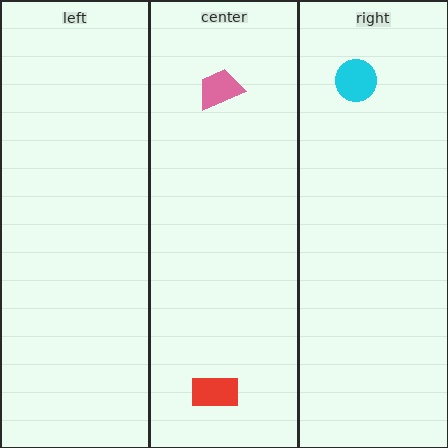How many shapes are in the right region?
1.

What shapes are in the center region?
The pink trapezoid, the red rectangle.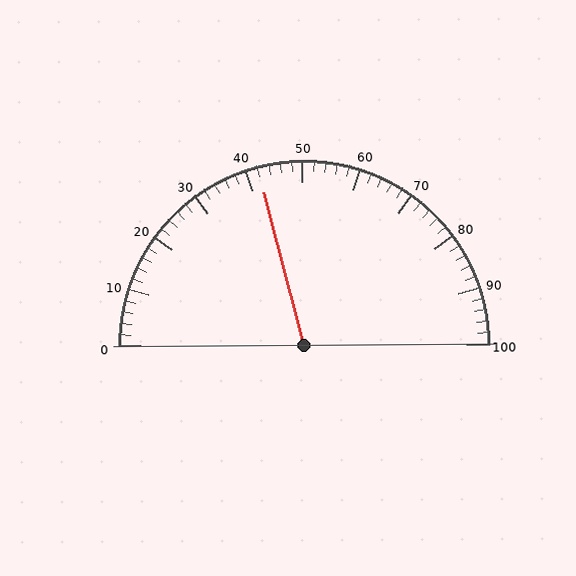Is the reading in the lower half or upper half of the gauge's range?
The reading is in the lower half of the range (0 to 100).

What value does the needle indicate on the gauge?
The needle indicates approximately 42.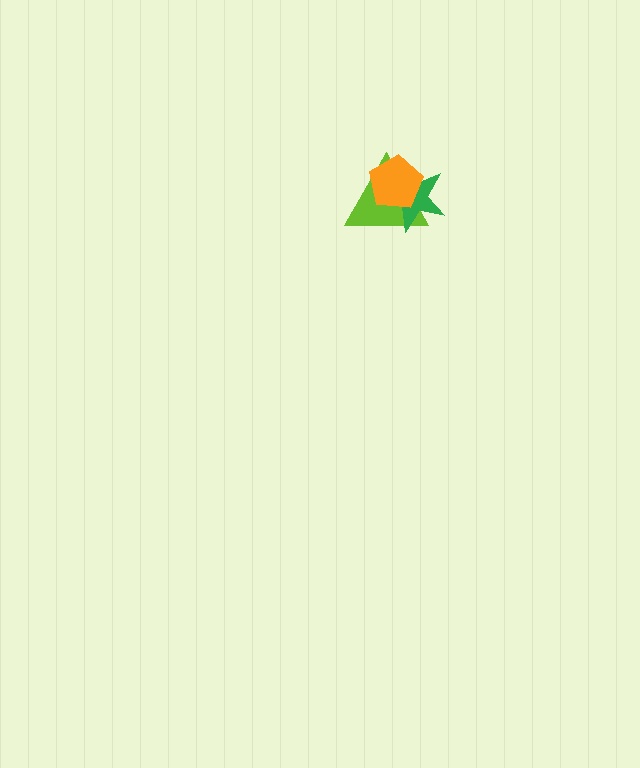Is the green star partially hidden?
Yes, it is partially covered by another shape.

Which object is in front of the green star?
The orange pentagon is in front of the green star.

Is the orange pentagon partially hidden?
No, no other shape covers it.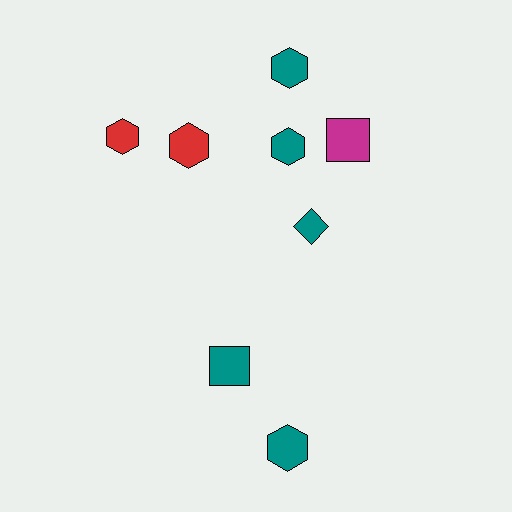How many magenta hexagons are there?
There are no magenta hexagons.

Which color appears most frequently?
Teal, with 5 objects.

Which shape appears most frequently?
Hexagon, with 5 objects.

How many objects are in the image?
There are 8 objects.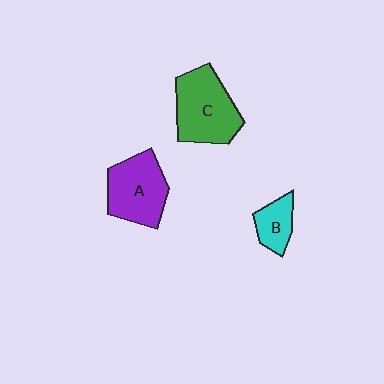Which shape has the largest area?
Shape C (green).